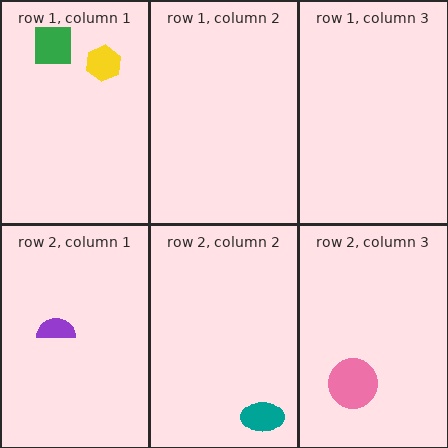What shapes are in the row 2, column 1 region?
The purple semicircle.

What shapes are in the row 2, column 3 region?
The pink circle.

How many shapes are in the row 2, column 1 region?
1.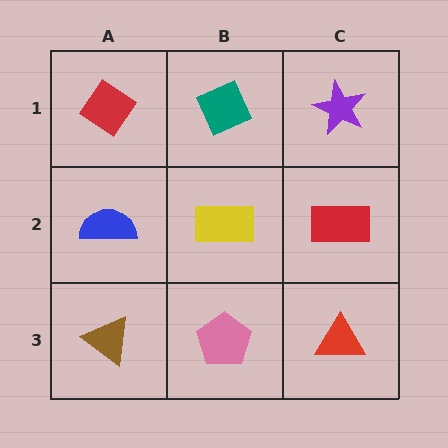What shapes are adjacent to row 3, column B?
A yellow rectangle (row 2, column B), a brown triangle (row 3, column A), a red triangle (row 3, column C).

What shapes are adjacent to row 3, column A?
A blue semicircle (row 2, column A), a pink pentagon (row 3, column B).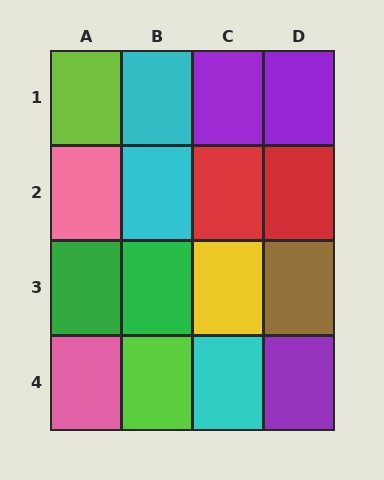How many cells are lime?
2 cells are lime.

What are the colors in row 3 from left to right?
Green, green, yellow, brown.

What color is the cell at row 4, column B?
Lime.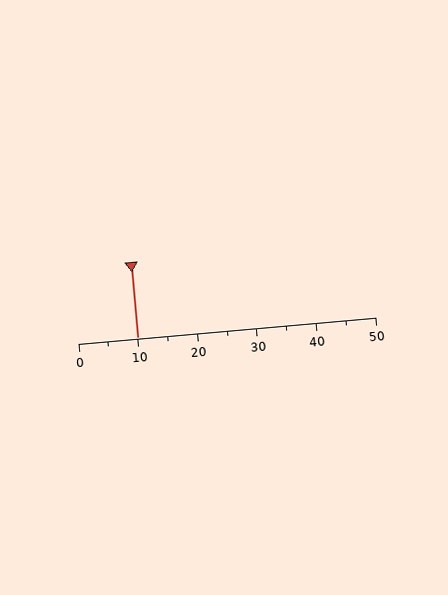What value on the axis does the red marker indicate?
The marker indicates approximately 10.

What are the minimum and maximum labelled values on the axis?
The axis runs from 0 to 50.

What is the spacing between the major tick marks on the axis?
The major ticks are spaced 10 apart.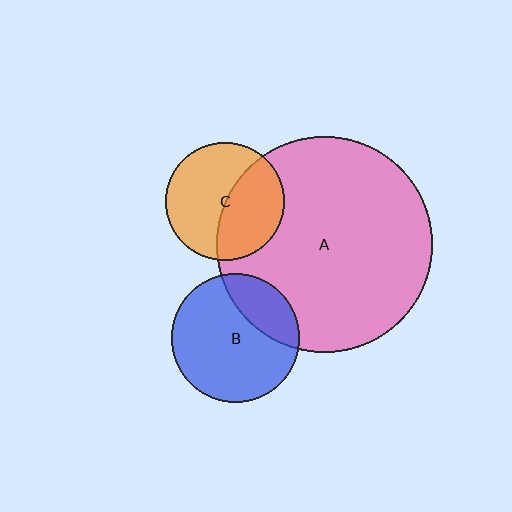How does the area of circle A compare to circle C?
Approximately 3.3 times.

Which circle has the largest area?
Circle A (pink).